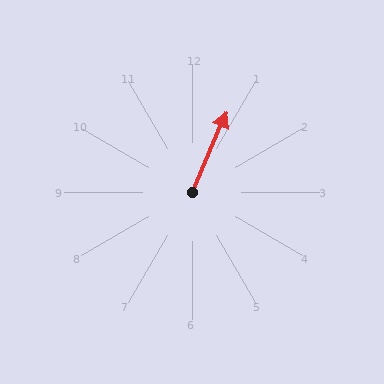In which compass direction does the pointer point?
Northeast.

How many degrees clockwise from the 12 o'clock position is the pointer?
Approximately 23 degrees.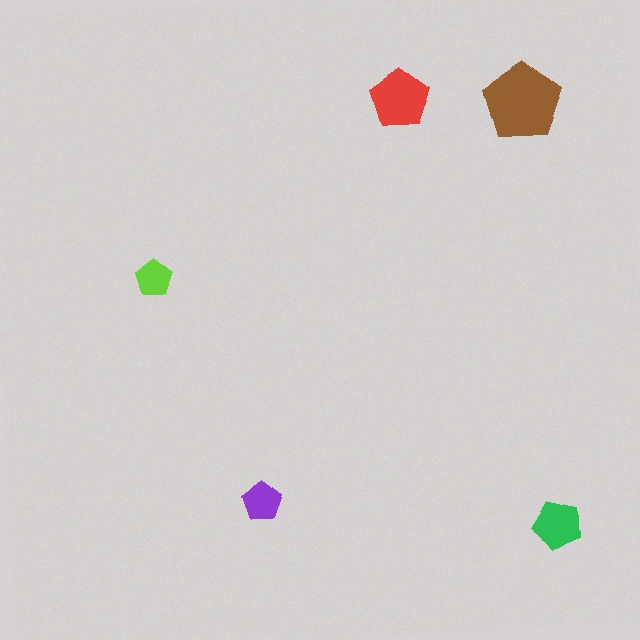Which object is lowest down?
The green pentagon is bottommost.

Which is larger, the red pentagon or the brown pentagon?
The brown one.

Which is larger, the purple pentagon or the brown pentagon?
The brown one.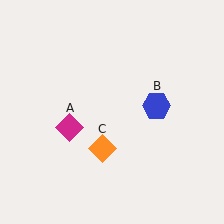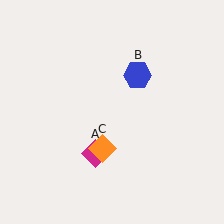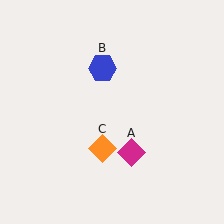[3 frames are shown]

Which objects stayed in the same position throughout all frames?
Orange diamond (object C) remained stationary.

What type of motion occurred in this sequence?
The magenta diamond (object A), blue hexagon (object B) rotated counterclockwise around the center of the scene.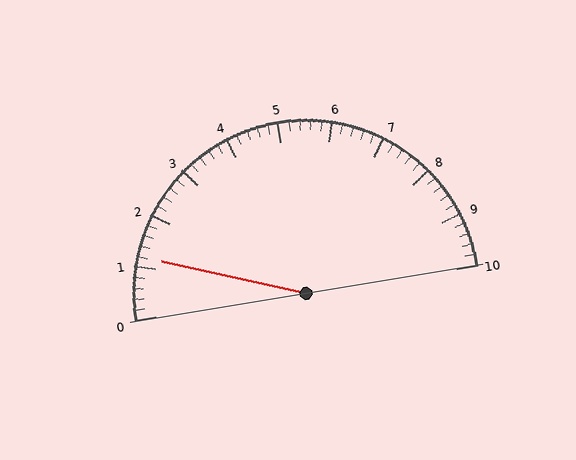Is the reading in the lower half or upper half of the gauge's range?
The reading is in the lower half of the range (0 to 10).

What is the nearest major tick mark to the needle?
The nearest major tick mark is 1.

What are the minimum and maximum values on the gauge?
The gauge ranges from 0 to 10.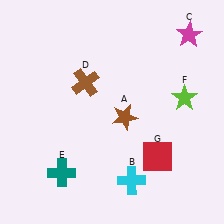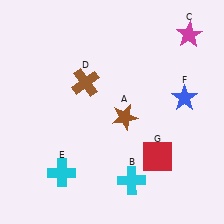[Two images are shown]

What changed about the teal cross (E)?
In Image 1, E is teal. In Image 2, it changed to cyan.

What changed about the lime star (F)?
In Image 1, F is lime. In Image 2, it changed to blue.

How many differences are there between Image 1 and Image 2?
There are 2 differences between the two images.